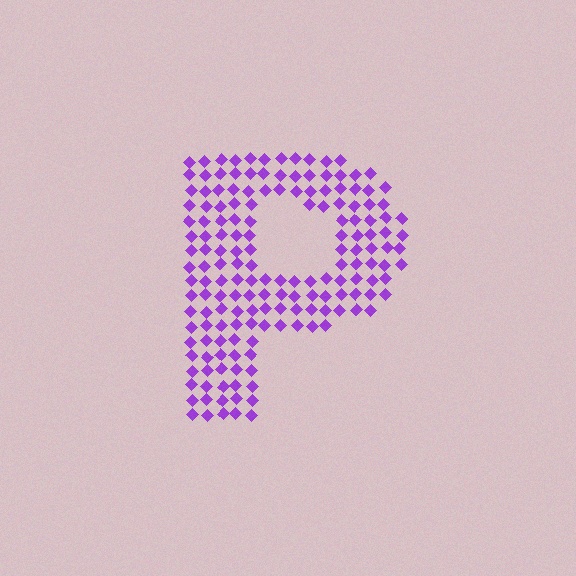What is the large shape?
The large shape is the letter P.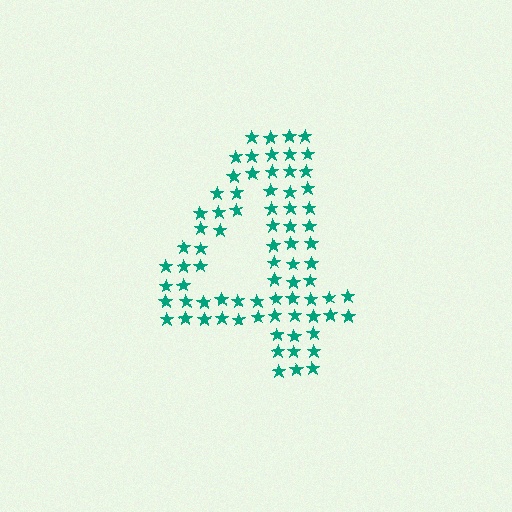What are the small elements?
The small elements are stars.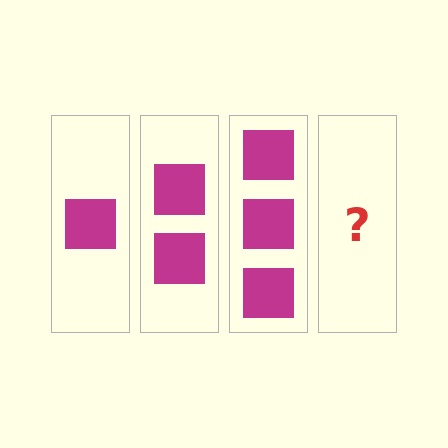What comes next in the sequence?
The next element should be 4 squares.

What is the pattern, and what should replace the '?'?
The pattern is that each step adds one more square. The '?' should be 4 squares.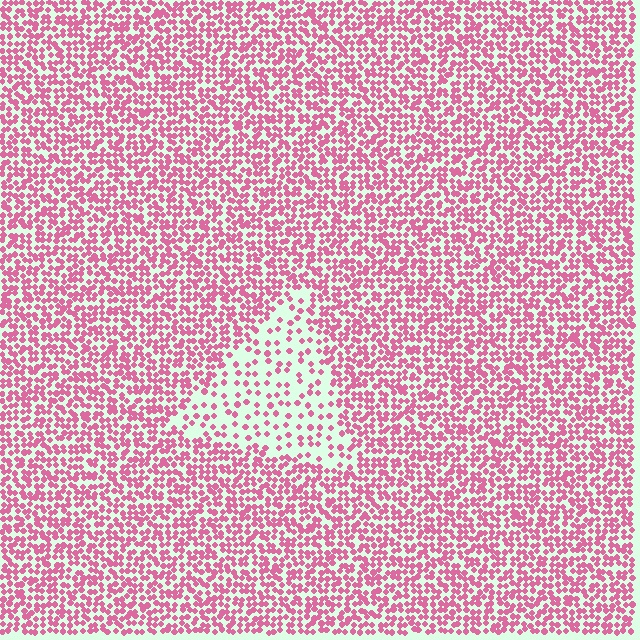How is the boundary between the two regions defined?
The boundary is defined by a change in element density (approximately 2.5x ratio). All elements are the same color, size, and shape.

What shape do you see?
I see a triangle.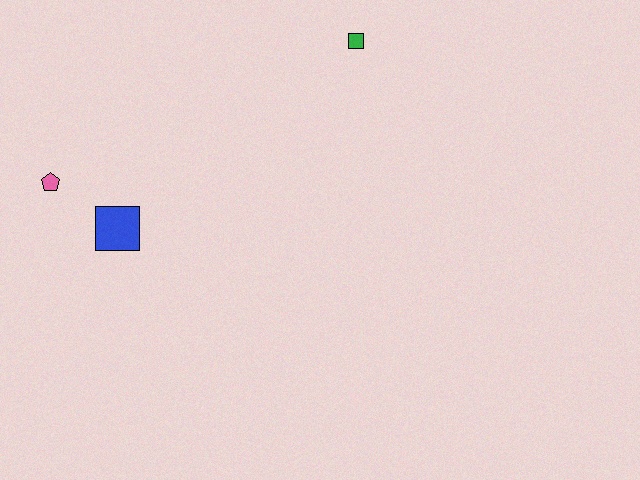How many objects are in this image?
There are 3 objects.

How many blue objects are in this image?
There is 1 blue object.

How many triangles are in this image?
There are no triangles.